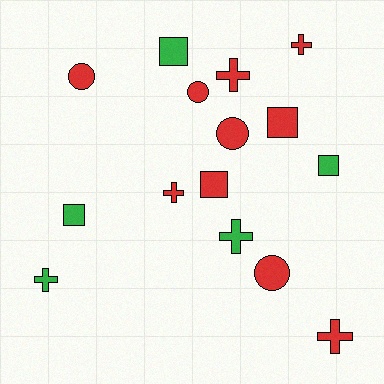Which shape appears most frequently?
Cross, with 6 objects.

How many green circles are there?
There are no green circles.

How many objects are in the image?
There are 15 objects.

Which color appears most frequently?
Red, with 10 objects.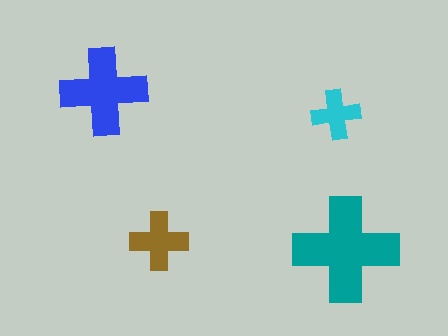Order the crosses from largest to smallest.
the teal one, the blue one, the brown one, the cyan one.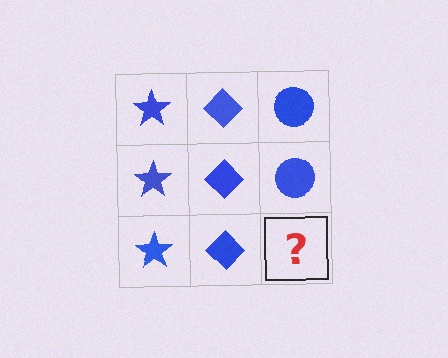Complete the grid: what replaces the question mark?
The question mark should be replaced with a blue circle.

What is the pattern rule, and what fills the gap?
The rule is that each column has a consistent shape. The gap should be filled with a blue circle.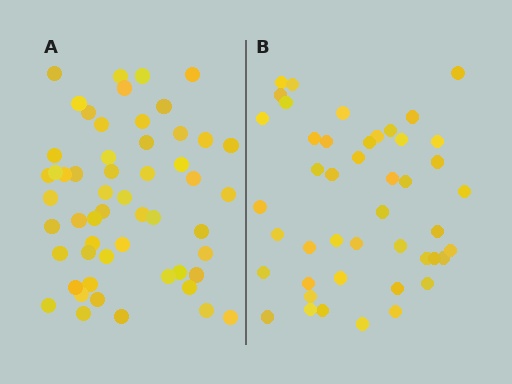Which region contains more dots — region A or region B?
Region A (the left region) has more dots.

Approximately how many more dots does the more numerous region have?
Region A has roughly 8 or so more dots than region B.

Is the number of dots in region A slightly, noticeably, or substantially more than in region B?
Region A has only slightly more — the two regions are fairly close. The ratio is roughly 1.2 to 1.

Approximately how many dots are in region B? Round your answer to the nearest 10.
About 40 dots. (The exact count is 45, which rounds to 40.)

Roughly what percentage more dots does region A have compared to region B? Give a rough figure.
About 20% more.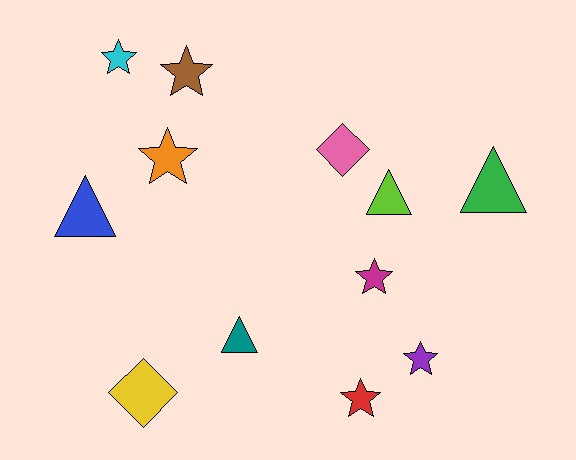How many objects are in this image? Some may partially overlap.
There are 12 objects.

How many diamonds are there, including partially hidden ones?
There are 2 diamonds.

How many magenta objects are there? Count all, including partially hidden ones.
There is 1 magenta object.